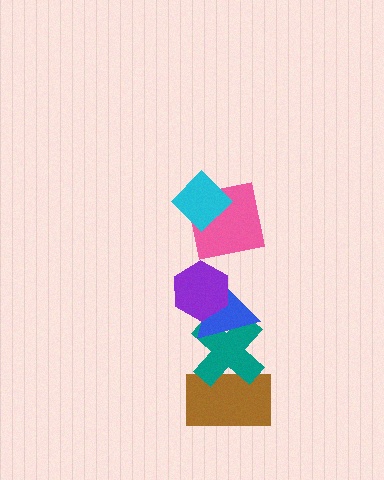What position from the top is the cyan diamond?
The cyan diamond is 1st from the top.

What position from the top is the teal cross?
The teal cross is 5th from the top.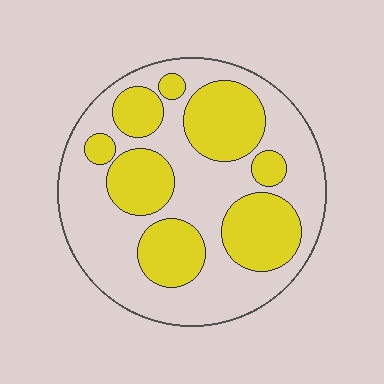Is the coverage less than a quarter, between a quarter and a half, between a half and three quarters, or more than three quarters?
Between a quarter and a half.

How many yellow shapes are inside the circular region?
8.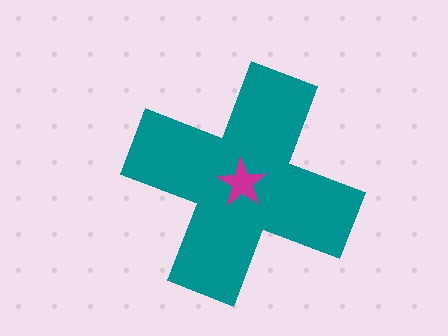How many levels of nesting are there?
2.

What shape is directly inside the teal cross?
The magenta star.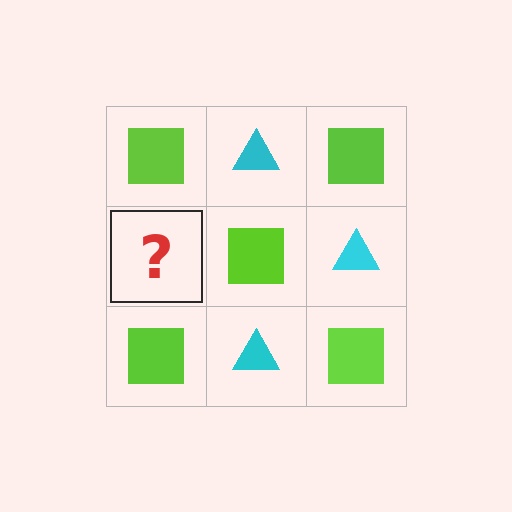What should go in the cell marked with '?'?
The missing cell should contain a cyan triangle.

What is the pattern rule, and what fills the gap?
The rule is that it alternates lime square and cyan triangle in a checkerboard pattern. The gap should be filled with a cyan triangle.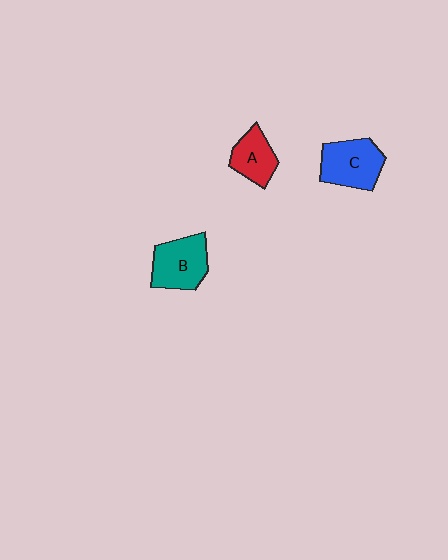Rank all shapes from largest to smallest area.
From largest to smallest: C (blue), B (teal), A (red).